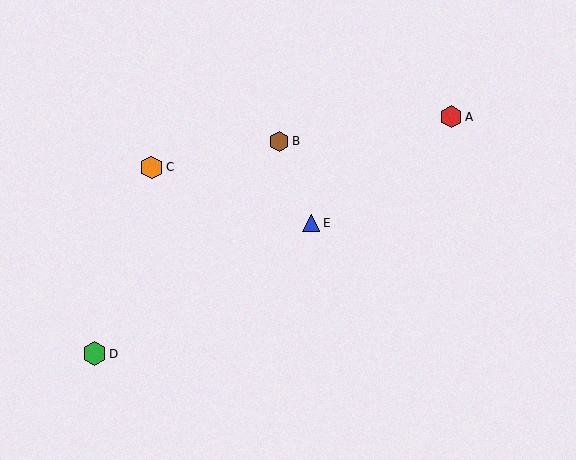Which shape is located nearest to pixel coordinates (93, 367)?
The green hexagon (labeled D) at (94, 354) is nearest to that location.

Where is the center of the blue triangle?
The center of the blue triangle is at (311, 223).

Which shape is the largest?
The green hexagon (labeled D) is the largest.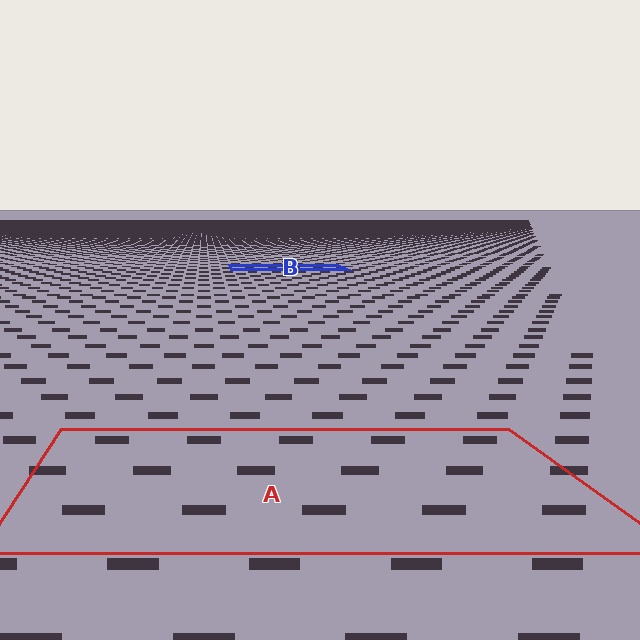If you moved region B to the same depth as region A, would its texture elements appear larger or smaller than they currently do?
They would appear larger. At a closer depth, the same texture elements are projected at a bigger on-screen size.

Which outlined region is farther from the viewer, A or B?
Region B is farther from the viewer — the texture elements inside it appear smaller and more densely packed.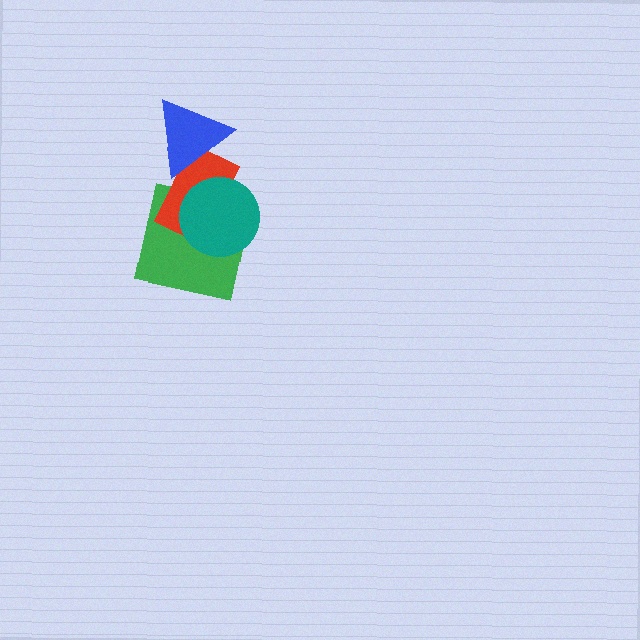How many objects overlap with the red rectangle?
3 objects overlap with the red rectangle.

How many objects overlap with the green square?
2 objects overlap with the green square.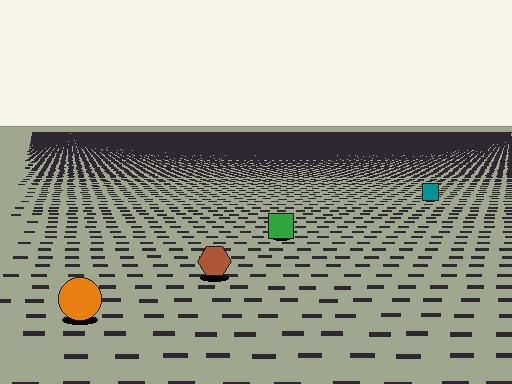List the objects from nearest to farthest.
From nearest to farthest: the orange circle, the brown hexagon, the green square, the teal square.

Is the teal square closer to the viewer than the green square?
No. The green square is closer — you can tell from the texture gradient: the ground texture is coarser near it.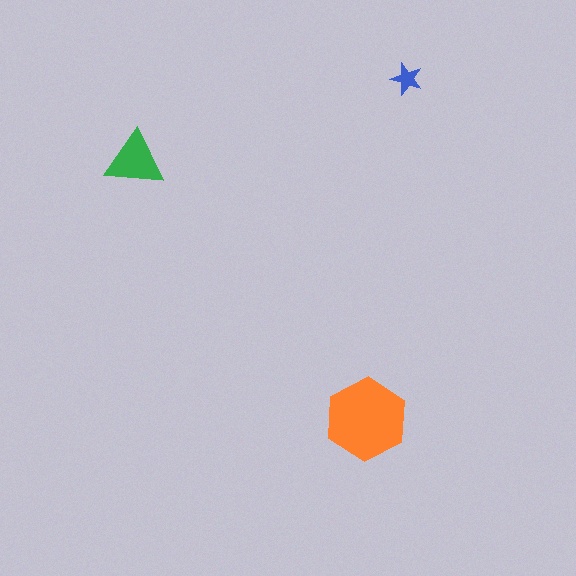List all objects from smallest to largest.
The blue star, the green triangle, the orange hexagon.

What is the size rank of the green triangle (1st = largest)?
2nd.